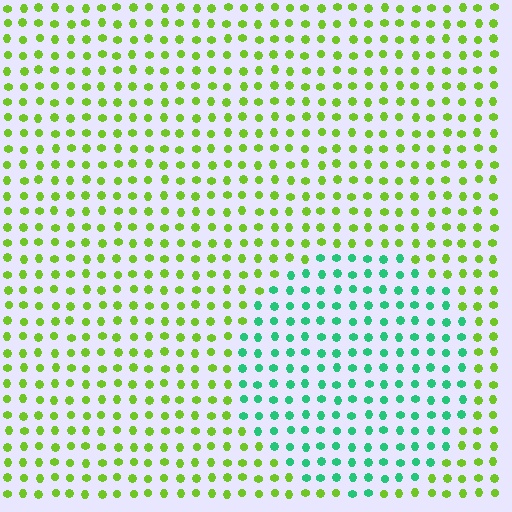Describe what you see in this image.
The image is filled with small lime elements in a uniform arrangement. A circle-shaped region is visible where the elements are tinted to a slightly different hue, forming a subtle color boundary.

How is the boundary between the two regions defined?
The boundary is defined purely by a slight shift in hue (about 59 degrees). Spacing, size, and orientation are identical on both sides.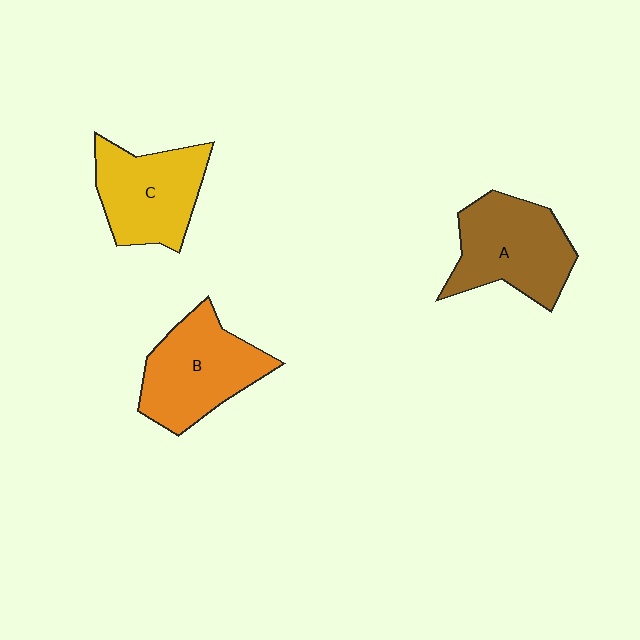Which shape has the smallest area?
Shape C (yellow).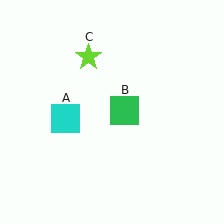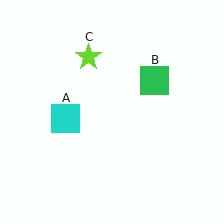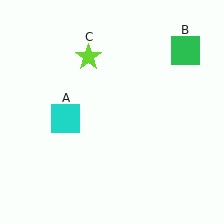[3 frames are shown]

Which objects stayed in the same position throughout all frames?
Cyan square (object A) and lime star (object C) remained stationary.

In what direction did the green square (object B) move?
The green square (object B) moved up and to the right.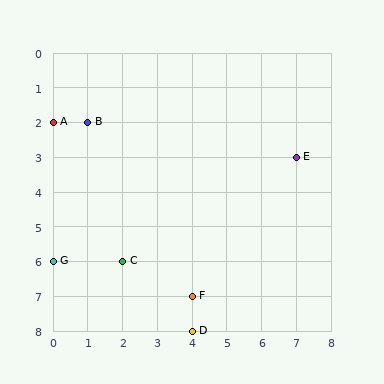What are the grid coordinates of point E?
Point E is at grid coordinates (7, 3).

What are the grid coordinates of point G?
Point G is at grid coordinates (0, 6).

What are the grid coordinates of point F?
Point F is at grid coordinates (4, 7).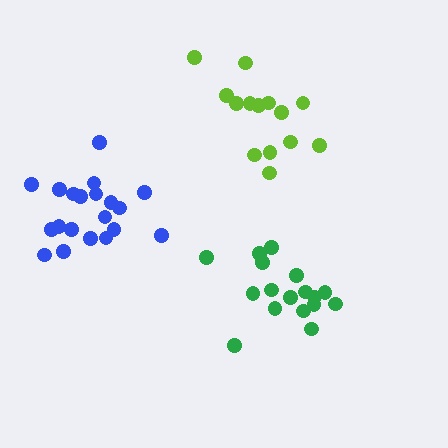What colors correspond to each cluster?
The clusters are colored: lime, blue, green.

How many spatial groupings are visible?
There are 3 spatial groupings.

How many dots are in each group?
Group 1: 14 dots, Group 2: 20 dots, Group 3: 17 dots (51 total).